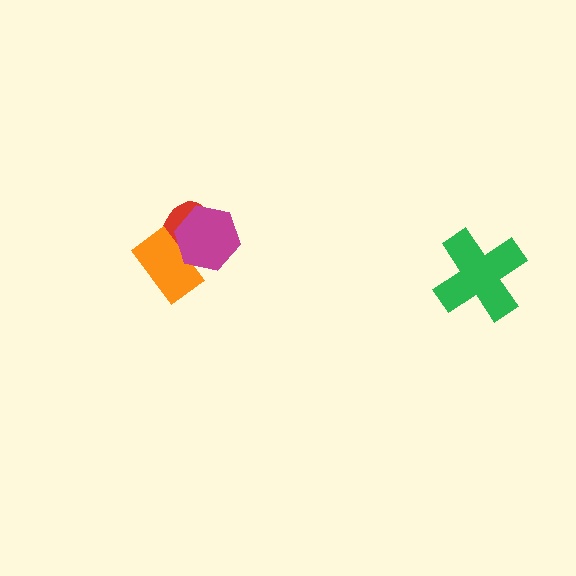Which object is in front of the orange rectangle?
The magenta hexagon is in front of the orange rectangle.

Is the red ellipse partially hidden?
Yes, it is partially covered by another shape.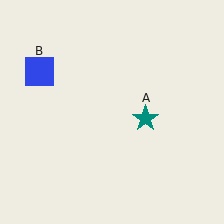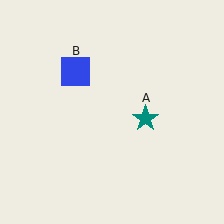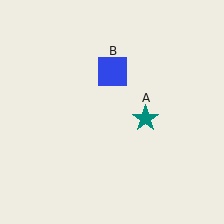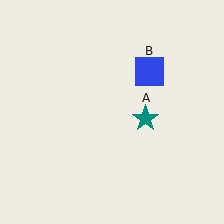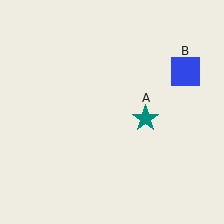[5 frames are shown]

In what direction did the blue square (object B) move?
The blue square (object B) moved right.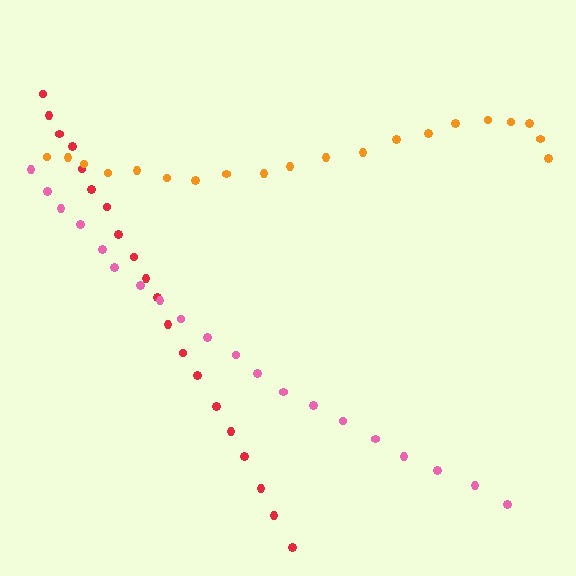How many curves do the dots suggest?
There are 3 distinct paths.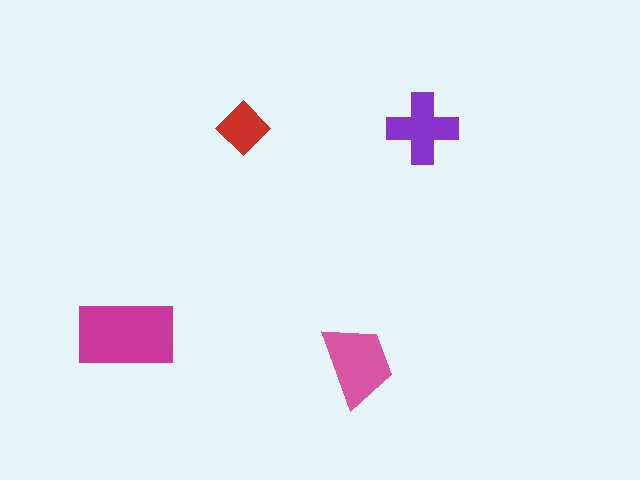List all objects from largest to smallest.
The magenta rectangle, the pink trapezoid, the purple cross, the red diamond.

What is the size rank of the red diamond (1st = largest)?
4th.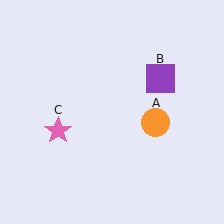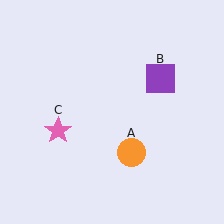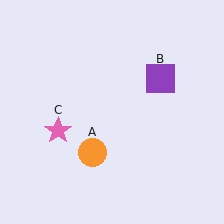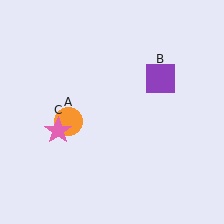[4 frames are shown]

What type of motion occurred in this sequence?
The orange circle (object A) rotated clockwise around the center of the scene.